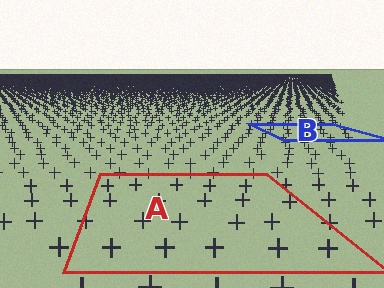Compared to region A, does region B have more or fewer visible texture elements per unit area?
Region B has more texture elements per unit area — they are packed more densely because it is farther away.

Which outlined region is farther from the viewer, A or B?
Region B is farther from the viewer — the texture elements inside it appear smaller and more densely packed.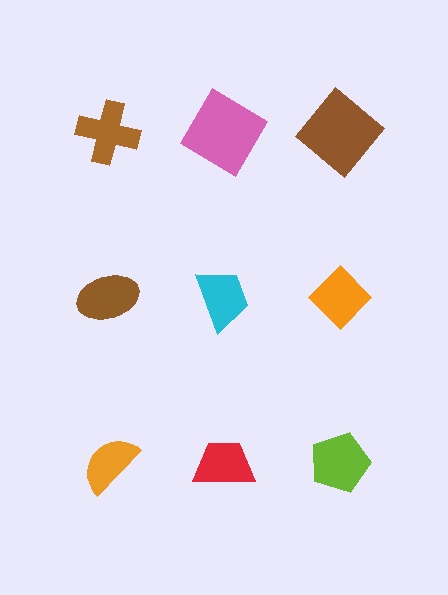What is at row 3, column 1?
An orange semicircle.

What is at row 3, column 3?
A lime pentagon.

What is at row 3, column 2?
A red trapezoid.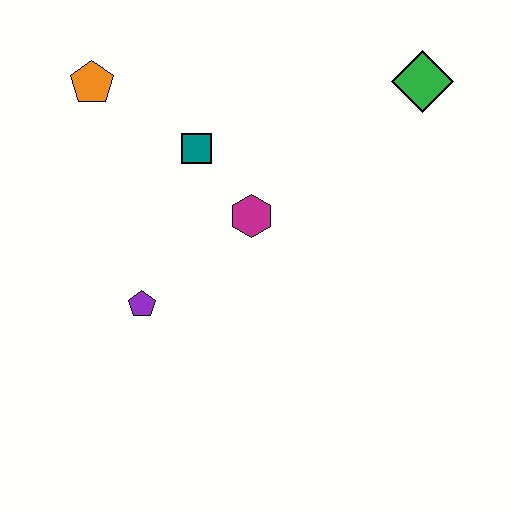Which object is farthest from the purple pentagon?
The green diamond is farthest from the purple pentagon.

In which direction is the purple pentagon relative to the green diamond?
The purple pentagon is to the left of the green diamond.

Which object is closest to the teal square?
The magenta hexagon is closest to the teal square.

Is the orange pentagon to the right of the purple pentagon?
No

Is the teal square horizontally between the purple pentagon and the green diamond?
Yes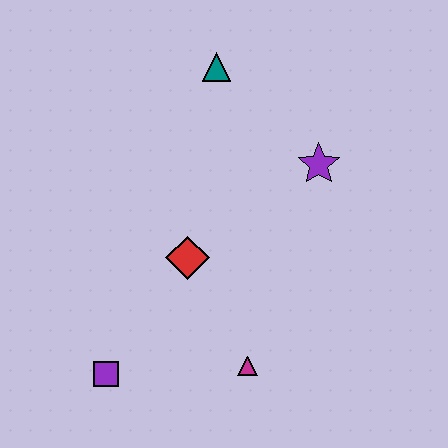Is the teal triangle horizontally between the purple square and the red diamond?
No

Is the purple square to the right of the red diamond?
No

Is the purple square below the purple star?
Yes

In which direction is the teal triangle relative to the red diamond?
The teal triangle is above the red diamond.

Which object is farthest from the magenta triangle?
The teal triangle is farthest from the magenta triangle.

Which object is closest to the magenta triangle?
The red diamond is closest to the magenta triangle.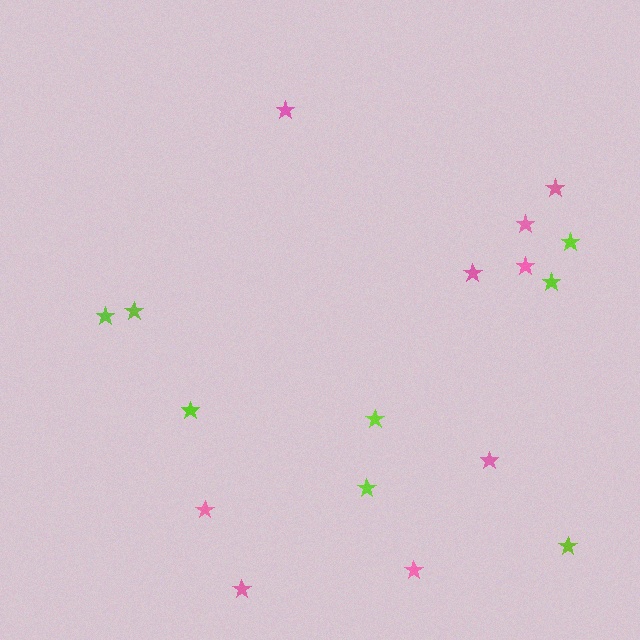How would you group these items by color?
There are 2 groups: one group of lime stars (8) and one group of pink stars (9).